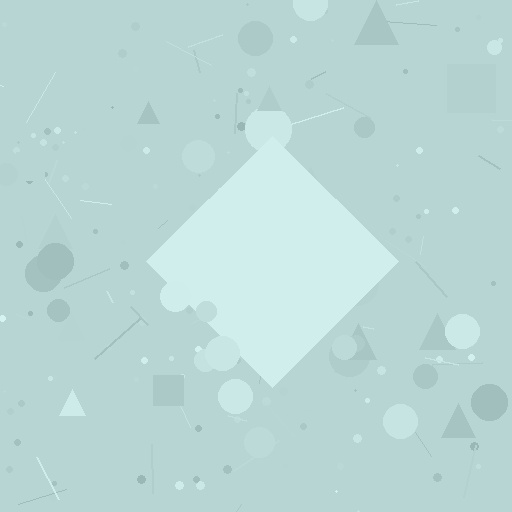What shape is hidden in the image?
A diamond is hidden in the image.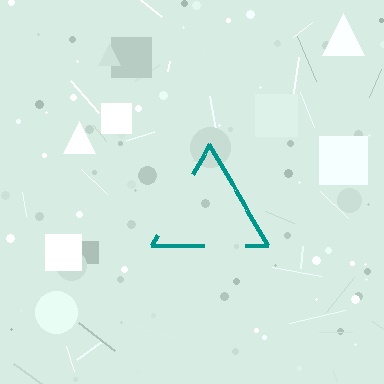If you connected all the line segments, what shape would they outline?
They would outline a triangle.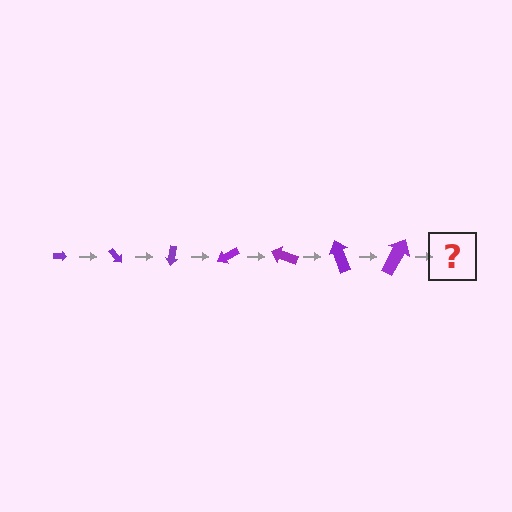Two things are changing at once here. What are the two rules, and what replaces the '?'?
The two rules are that the arrow grows larger each step and it rotates 50 degrees each step. The '?' should be an arrow, larger than the previous one and rotated 350 degrees from the start.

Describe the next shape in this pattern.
It should be an arrow, larger than the previous one and rotated 350 degrees from the start.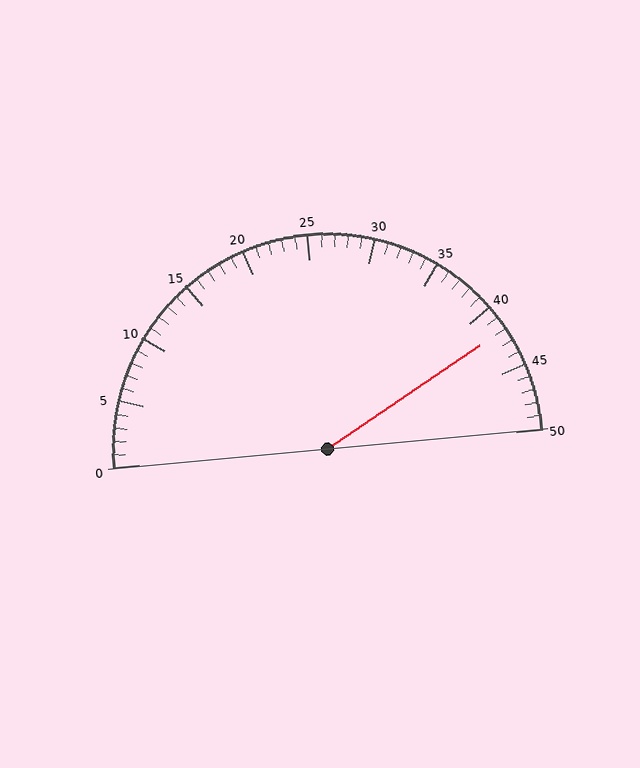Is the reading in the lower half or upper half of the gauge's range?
The reading is in the upper half of the range (0 to 50).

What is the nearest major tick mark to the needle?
The nearest major tick mark is 40.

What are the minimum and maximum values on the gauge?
The gauge ranges from 0 to 50.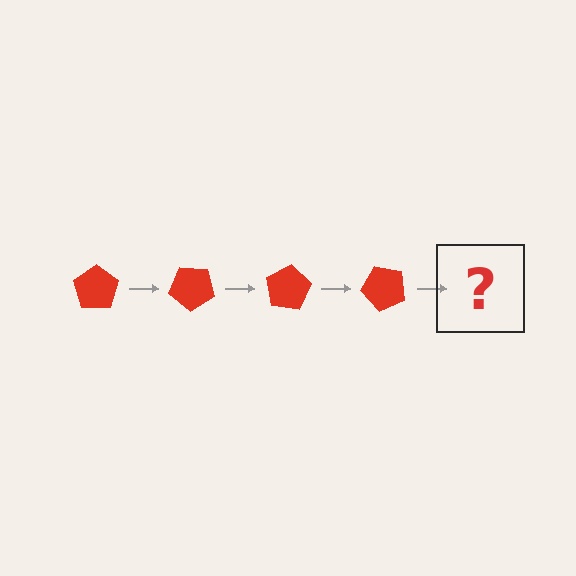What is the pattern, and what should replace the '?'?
The pattern is that the pentagon rotates 40 degrees each step. The '?' should be a red pentagon rotated 160 degrees.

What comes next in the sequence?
The next element should be a red pentagon rotated 160 degrees.